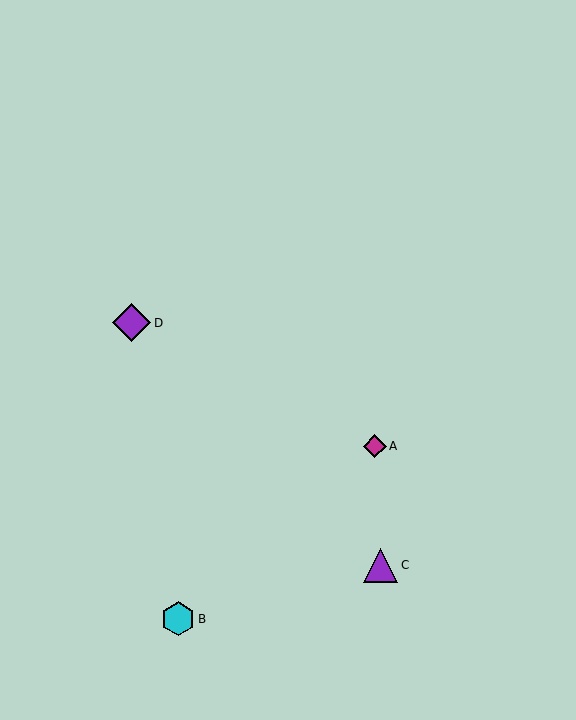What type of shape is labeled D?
Shape D is a purple diamond.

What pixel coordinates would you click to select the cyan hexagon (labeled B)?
Click at (178, 619) to select the cyan hexagon B.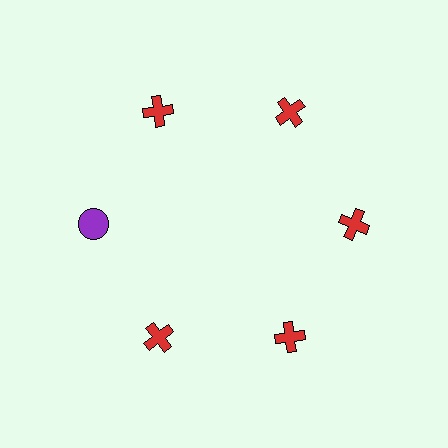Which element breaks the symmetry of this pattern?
The purple circle at roughly the 9 o'clock position breaks the symmetry. All other shapes are red crosses.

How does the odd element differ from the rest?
It differs in both color (purple instead of red) and shape (circle instead of cross).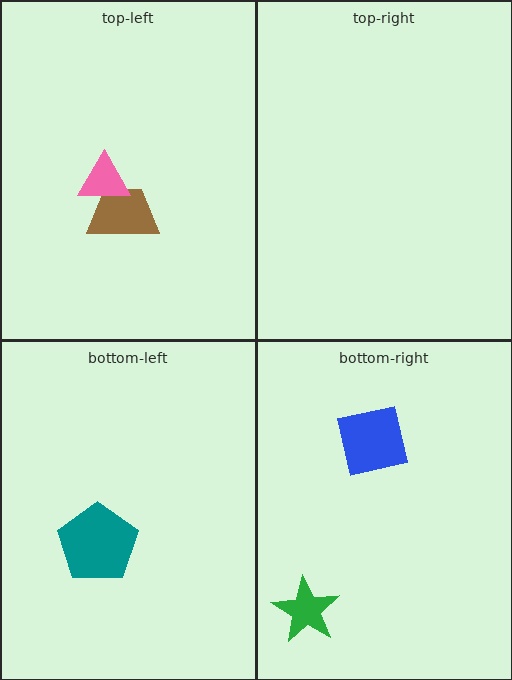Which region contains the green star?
The bottom-right region.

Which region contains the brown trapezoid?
The top-left region.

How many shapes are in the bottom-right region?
2.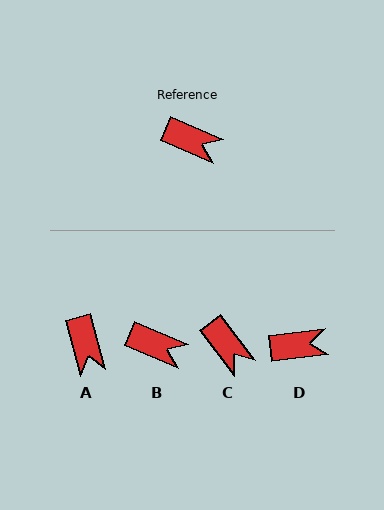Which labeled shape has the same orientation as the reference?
B.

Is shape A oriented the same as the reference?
No, it is off by about 52 degrees.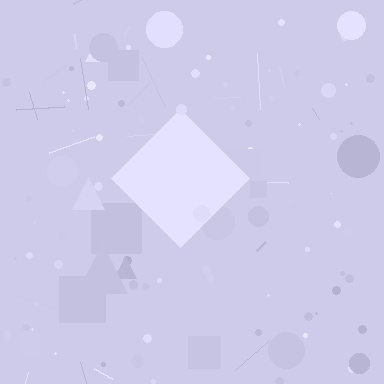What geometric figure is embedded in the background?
A diamond is embedded in the background.